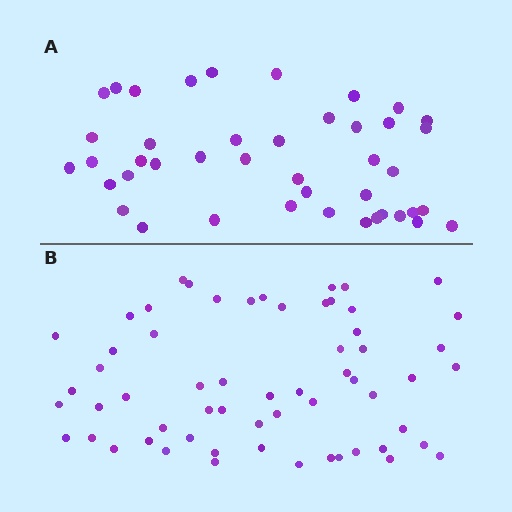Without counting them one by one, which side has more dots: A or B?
Region B (the bottom region) has more dots.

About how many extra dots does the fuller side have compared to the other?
Region B has approximately 15 more dots than region A.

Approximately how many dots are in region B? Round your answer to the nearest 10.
About 60 dots.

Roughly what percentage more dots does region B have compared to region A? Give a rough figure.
About 40% more.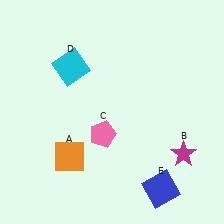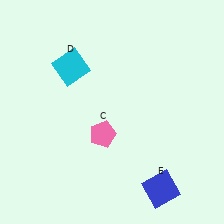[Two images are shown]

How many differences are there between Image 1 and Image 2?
There are 2 differences between the two images.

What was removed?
The orange square (A), the magenta star (B) were removed in Image 2.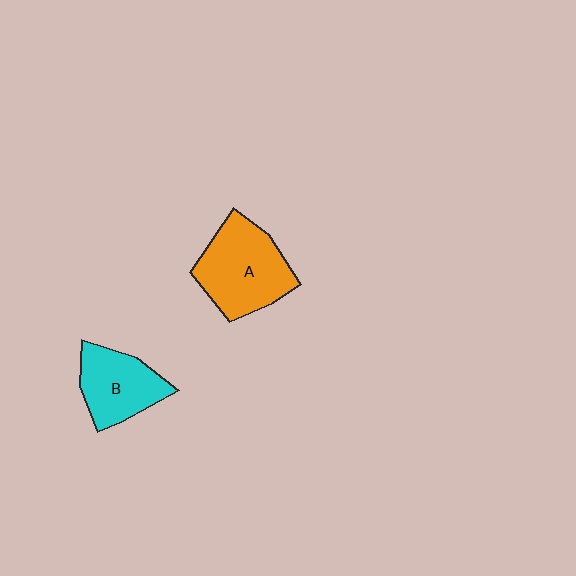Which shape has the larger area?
Shape A (orange).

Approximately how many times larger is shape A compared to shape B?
Approximately 1.4 times.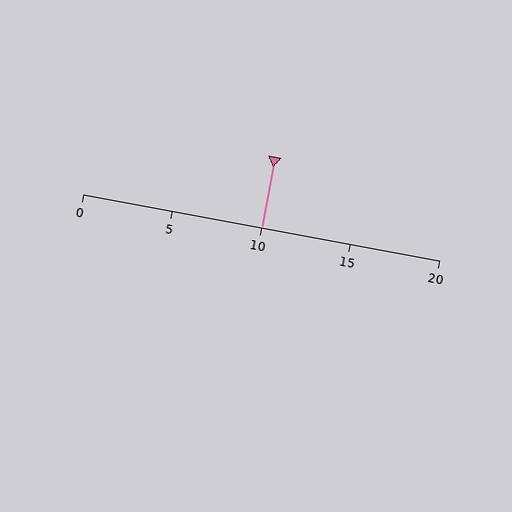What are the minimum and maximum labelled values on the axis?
The axis runs from 0 to 20.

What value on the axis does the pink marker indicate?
The marker indicates approximately 10.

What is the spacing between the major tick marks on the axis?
The major ticks are spaced 5 apart.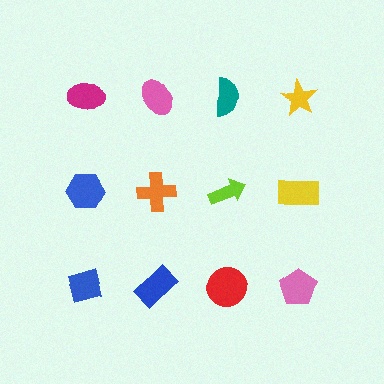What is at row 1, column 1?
A magenta ellipse.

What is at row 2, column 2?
An orange cross.